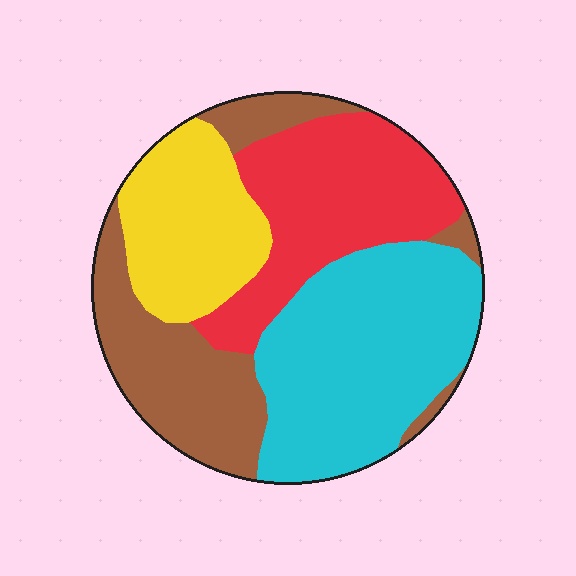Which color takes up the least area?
Yellow, at roughly 20%.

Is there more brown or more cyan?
Cyan.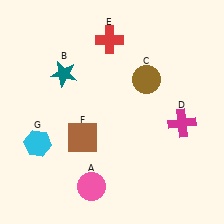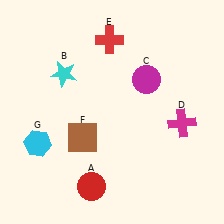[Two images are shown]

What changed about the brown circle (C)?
In Image 1, C is brown. In Image 2, it changed to magenta.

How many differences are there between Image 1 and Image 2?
There are 3 differences between the two images.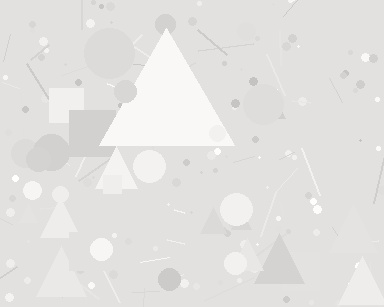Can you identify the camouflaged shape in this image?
The camouflaged shape is a triangle.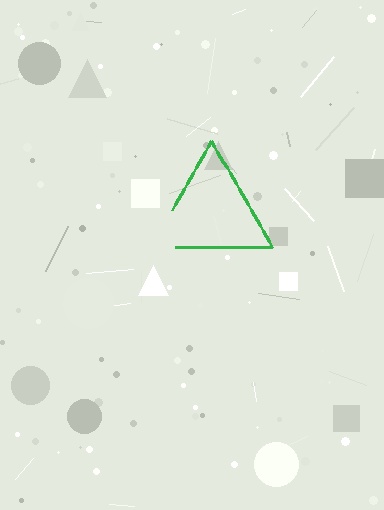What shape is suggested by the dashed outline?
The dashed outline suggests a triangle.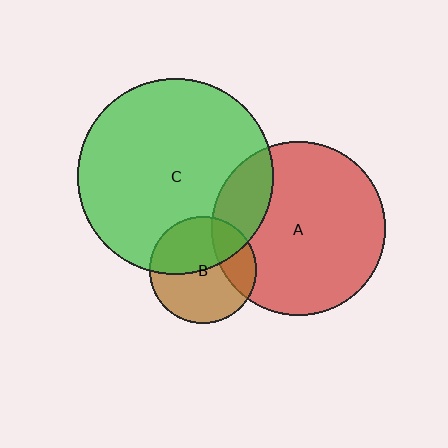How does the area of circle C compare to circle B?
Approximately 3.4 times.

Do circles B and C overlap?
Yes.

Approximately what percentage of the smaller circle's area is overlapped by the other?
Approximately 45%.